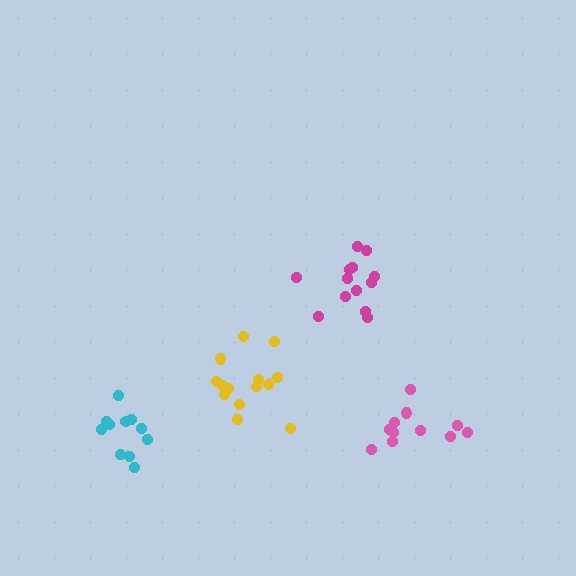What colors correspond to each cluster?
The clusters are colored: yellow, cyan, pink, magenta.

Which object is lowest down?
The pink cluster is bottommost.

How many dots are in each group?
Group 1: 14 dots, Group 2: 11 dots, Group 3: 11 dots, Group 4: 13 dots (49 total).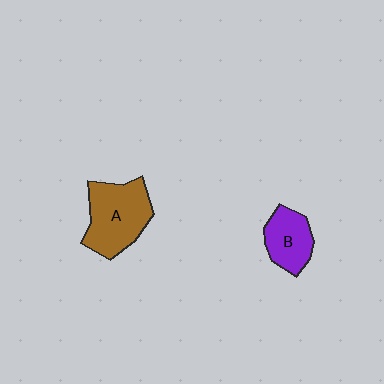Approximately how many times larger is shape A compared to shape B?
Approximately 1.6 times.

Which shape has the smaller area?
Shape B (purple).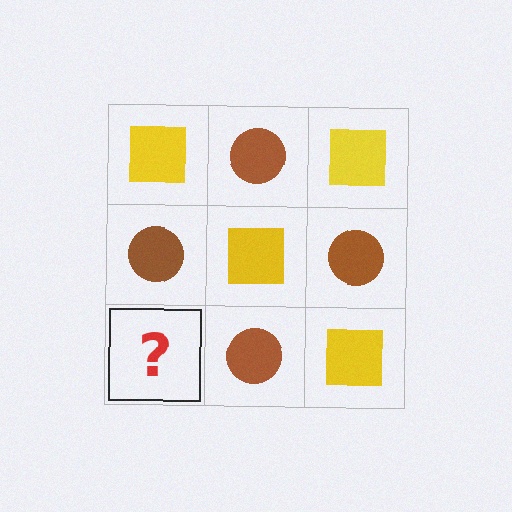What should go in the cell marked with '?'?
The missing cell should contain a yellow square.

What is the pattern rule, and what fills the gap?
The rule is that it alternates yellow square and brown circle in a checkerboard pattern. The gap should be filled with a yellow square.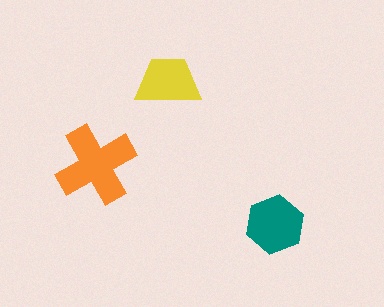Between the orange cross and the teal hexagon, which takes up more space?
The orange cross.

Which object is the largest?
The orange cross.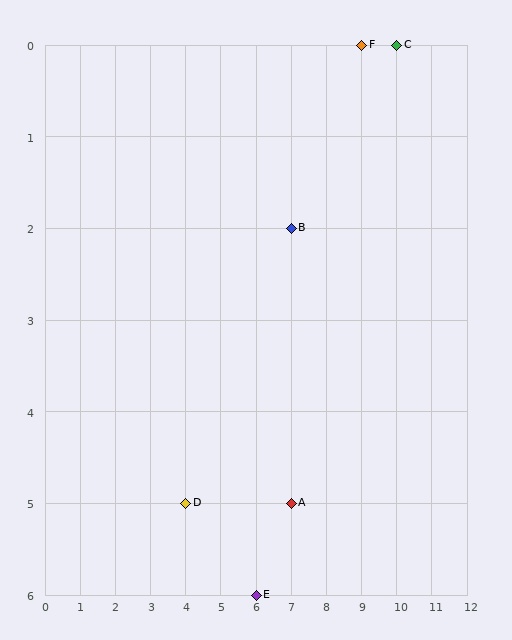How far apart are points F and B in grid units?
Points F and B are 2 columns and 2 rows apart (about 2.8 grid units diagonally).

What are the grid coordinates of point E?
Point E is at grid coordinates (6, 6).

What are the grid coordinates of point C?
Point C is at grid coordinates (10, 0).